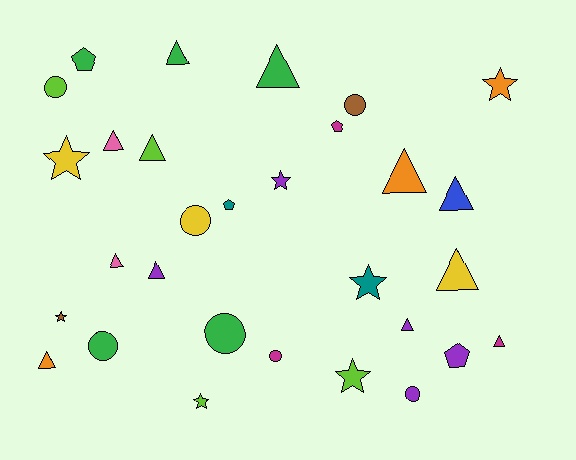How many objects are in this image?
There are 30 objects.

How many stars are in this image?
There are 7 stars.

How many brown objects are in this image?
There are 2 brown objects.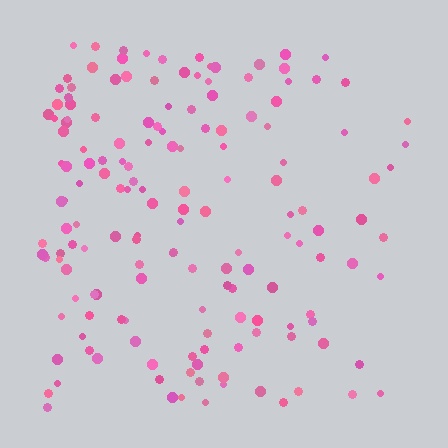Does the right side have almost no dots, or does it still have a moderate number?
Still a moderate number, just noticeably fewer than the left.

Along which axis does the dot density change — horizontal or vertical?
Horizontal.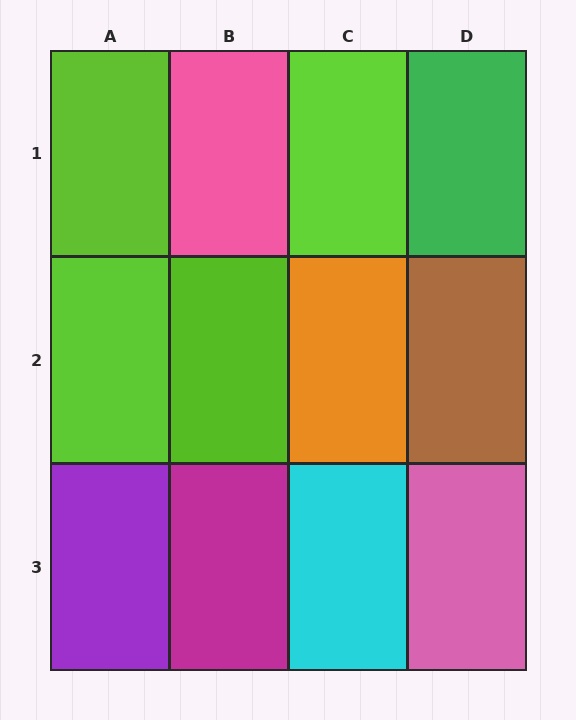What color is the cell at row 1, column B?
Pink.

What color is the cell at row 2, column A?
Lime.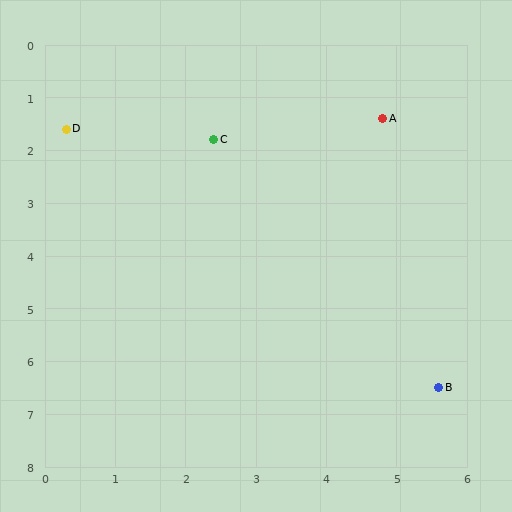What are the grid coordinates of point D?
Point D is at approximately (0.3, 1.6).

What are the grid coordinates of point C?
Point C is at approximately (2.4, 1.8).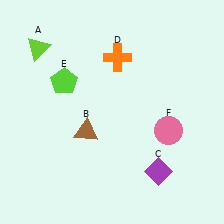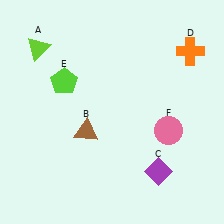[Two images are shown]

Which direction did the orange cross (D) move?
The orange cross (D) moved right.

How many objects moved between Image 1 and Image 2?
1 object moved between the two images.